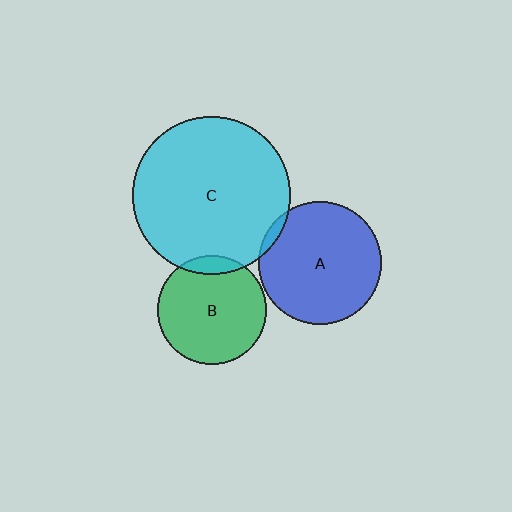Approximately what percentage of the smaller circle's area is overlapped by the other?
Approximately 10%.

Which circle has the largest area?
Circle C (cyan).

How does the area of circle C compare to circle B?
Approximately 2.1 times.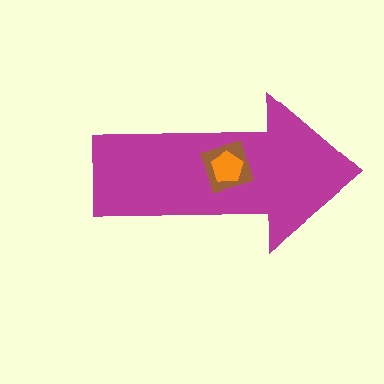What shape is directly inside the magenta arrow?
The brown square.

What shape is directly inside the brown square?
The orange pentagon.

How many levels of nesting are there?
3.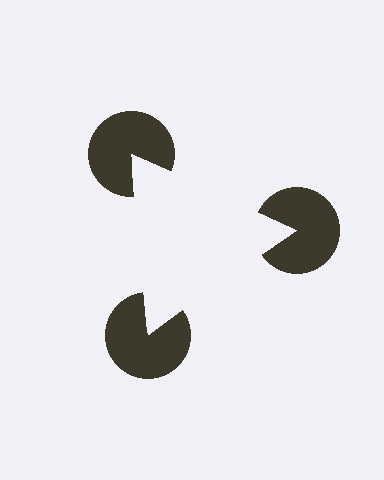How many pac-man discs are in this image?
There are 3 — one at each vertex of the illusory triangle.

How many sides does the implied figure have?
3 sides.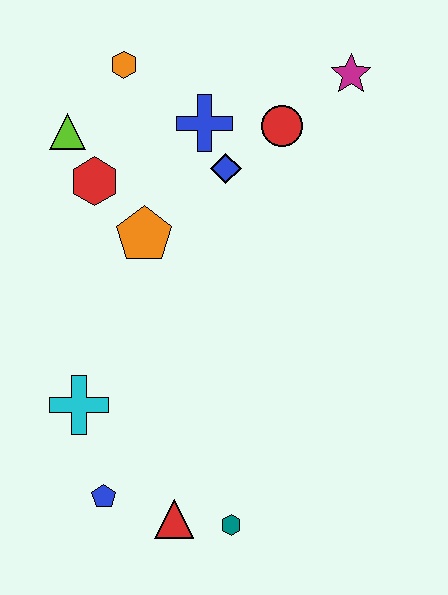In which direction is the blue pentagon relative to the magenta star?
The blue pentagon is below the magenta star.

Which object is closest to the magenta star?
The red circle is closest to the magenta star.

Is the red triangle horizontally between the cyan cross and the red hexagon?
No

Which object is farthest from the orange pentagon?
The teal hexagon is farthest from the orange pentagon.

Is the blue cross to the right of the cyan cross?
Yes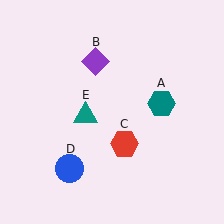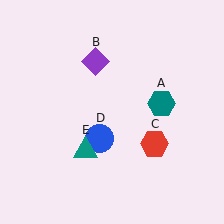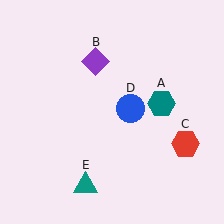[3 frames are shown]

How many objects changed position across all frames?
3 objects changed position: red hexagon (object C), blue circle (object D), teal triangle (object E).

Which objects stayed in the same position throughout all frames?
Teal hexagon (object A) and purple diamond (object B) remained stationary.